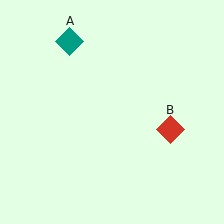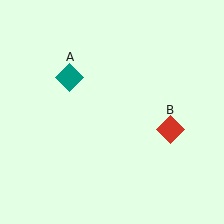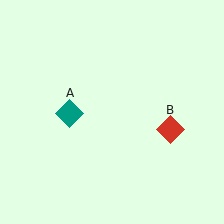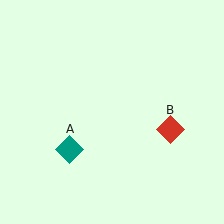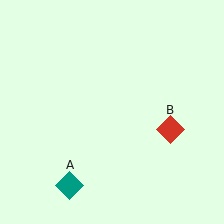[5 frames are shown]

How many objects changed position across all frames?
1 object changed position: teal diamond (object A).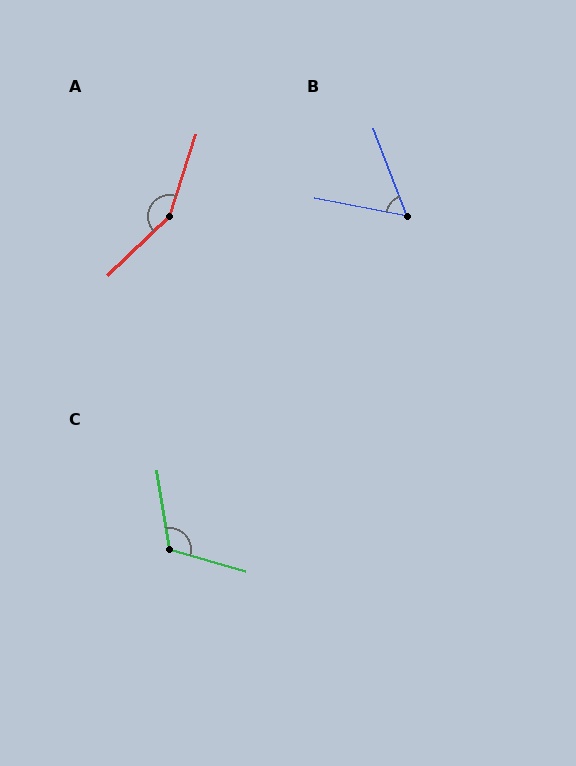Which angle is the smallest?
B, at approximately 58 degrees.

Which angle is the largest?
A, at approximately 152 degrees.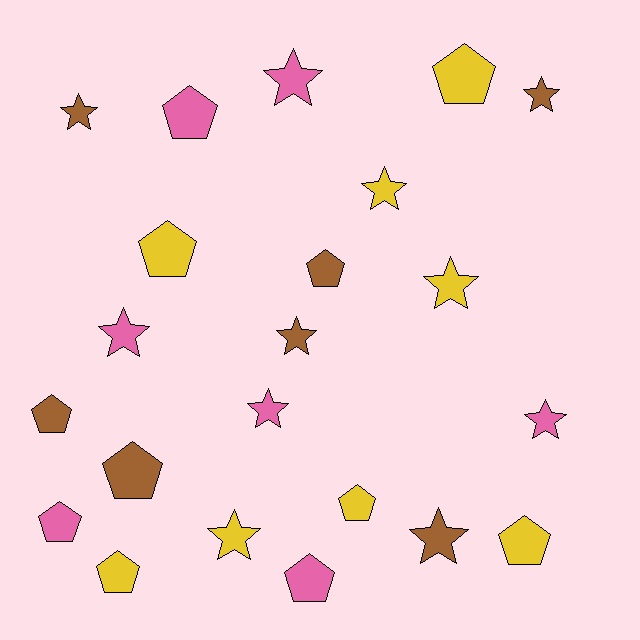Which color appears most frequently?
Yellow, with 8 objects.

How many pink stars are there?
There are 4 pink stars.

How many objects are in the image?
There are 22 objects.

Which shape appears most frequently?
Star, with 11 objects.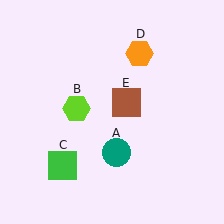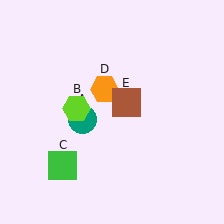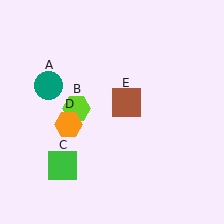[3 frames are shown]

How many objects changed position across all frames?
2 objects changed position: teal circle (object A), orange hexagon (object D).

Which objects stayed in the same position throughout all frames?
Lime hexagon (object B) and green square (object C) and brown square (object E) remained stationary.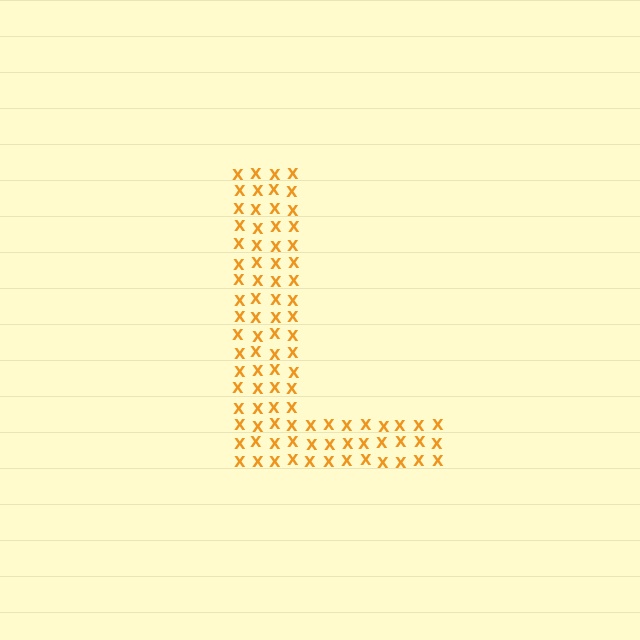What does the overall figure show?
The overall figure shows the letter L.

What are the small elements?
The small elements are letter X's.